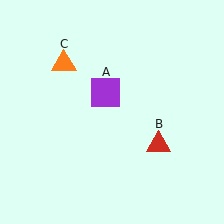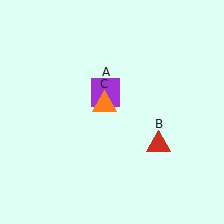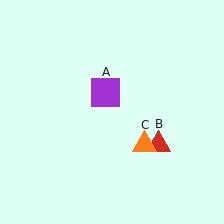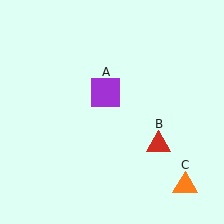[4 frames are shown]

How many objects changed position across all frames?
1 object changed position: orange triangle (object C).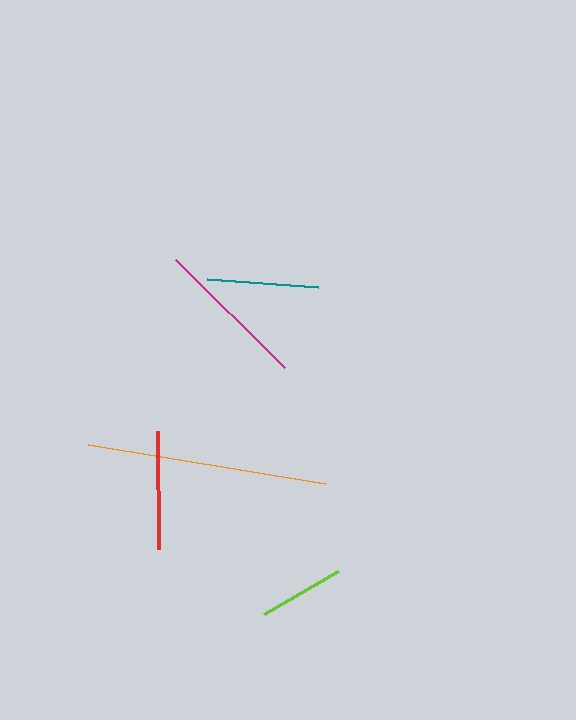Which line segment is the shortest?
The lime line is the shortest at approximately 86 pixels.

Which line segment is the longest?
The orange line is the longest at approximately 240 pixels.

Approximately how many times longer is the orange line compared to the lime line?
The orange line is approximately 2.8 times the length of the lime line.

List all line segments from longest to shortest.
From longest to shortest: orange, magenta, red, teal, lime.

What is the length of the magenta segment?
The magenta segment is approximately 153 pixels long.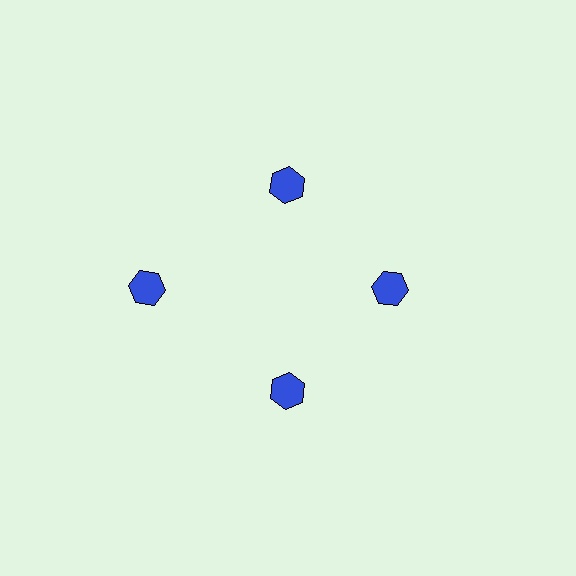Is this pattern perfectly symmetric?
No. The 4 blue hexagons are arranged in a ring, but one element near the 9 o'clock position is pushed outward from the center, breaking the 4-fold rotational symmetry.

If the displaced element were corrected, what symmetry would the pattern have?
It would have 4-fold rotational symmetry — the pattern would map onto itself every 90 degrees.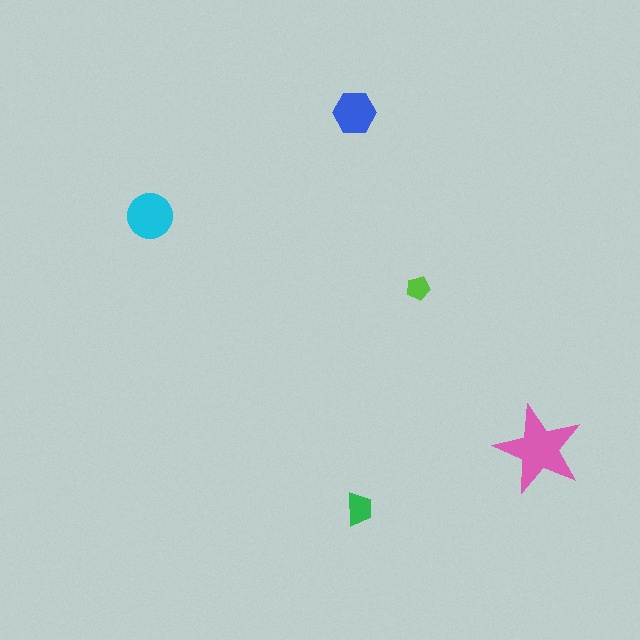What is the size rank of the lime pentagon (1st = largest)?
5th.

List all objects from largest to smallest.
The pink star, the cyan circle, the blue hexagon, the green trapezoid, the lime pentagon.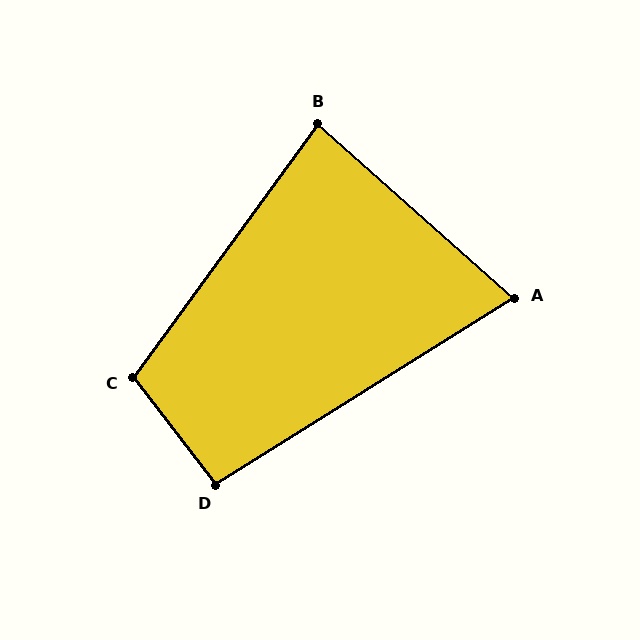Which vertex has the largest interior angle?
C, at approximately 106 degrees.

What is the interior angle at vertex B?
Approximately 85 degrees (acute).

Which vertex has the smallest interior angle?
A, at approximately 74 degrees.